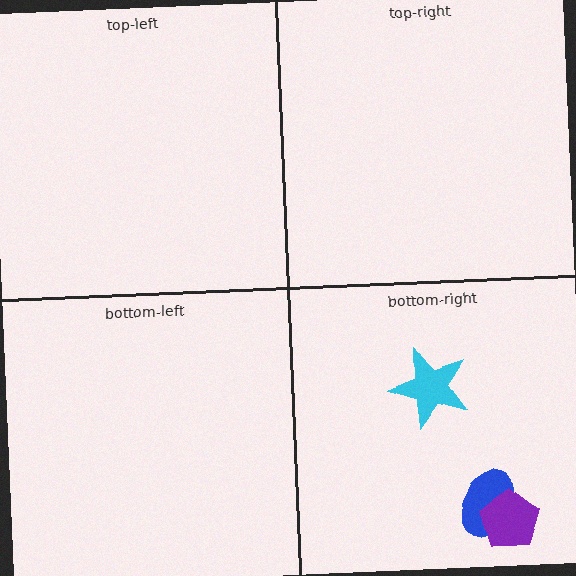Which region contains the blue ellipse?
The bottom-right region.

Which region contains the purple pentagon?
The bottom-right region.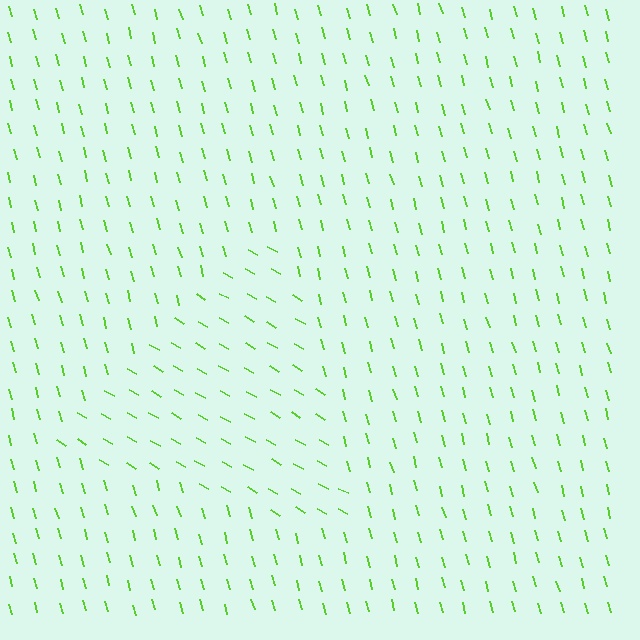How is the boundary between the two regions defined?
The boundary is defined purely by a change in line orientation (approximately 45 degrees difference). All lines are the same color and thickness.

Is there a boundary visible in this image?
Yes, there is a texture boundary formed by a change in line orientation.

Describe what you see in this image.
The image is filled with small lime line segments. A triangle region in the image has lines oriented differently from the surrounding lines, creating a visible texture boundary.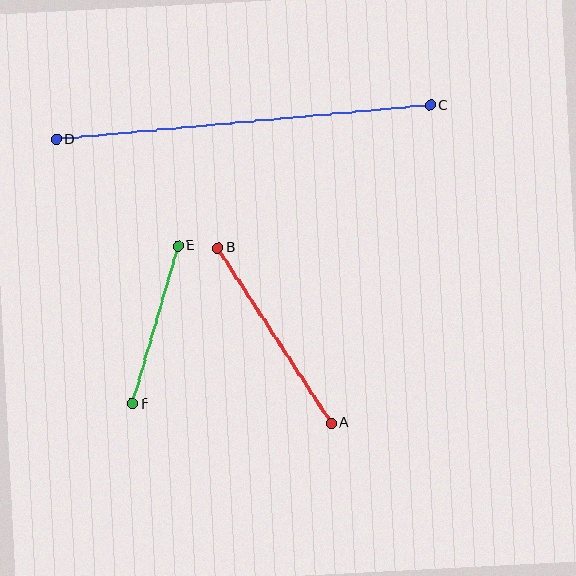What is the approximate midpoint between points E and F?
The midpoint is at approximately (155, 325) pixels.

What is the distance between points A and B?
The distance is approximately 209 pixels.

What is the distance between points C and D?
The distance is approximately 375 pixels.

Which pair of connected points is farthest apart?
Points C and D are farthest apart.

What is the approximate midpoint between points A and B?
The midpoint is at approximately (274, 335) pixels.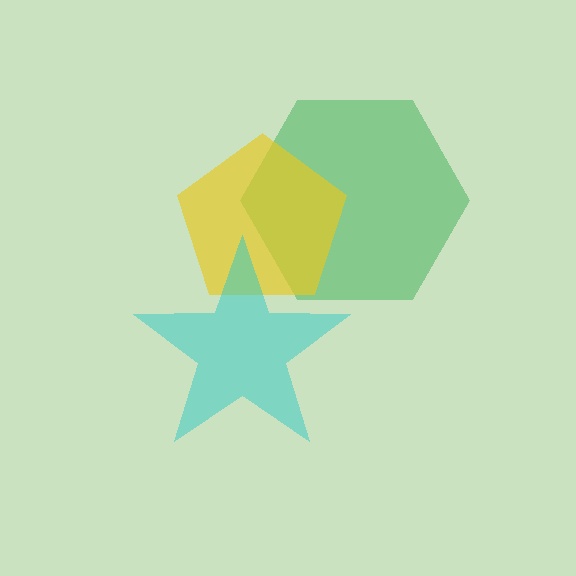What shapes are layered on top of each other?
The layered shapes are: a green hexagon, a yellow pentagon, a cyan star.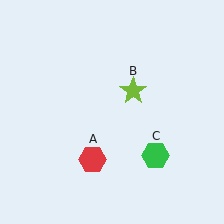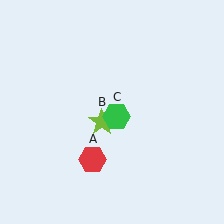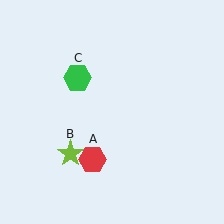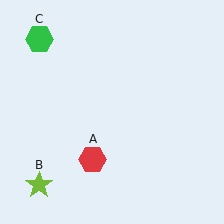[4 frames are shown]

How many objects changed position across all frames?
2 objects changed position: lime star (object B), green hexagon (object C).